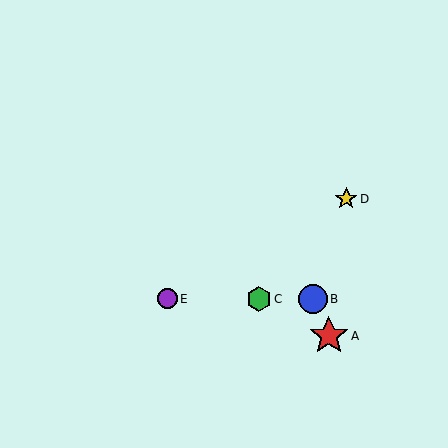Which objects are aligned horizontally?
Objects B, C, E are aligned horizontally.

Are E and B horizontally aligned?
Yes, both are at y≈299.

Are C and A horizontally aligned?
No, C is at y≈299 and A is at y≈336.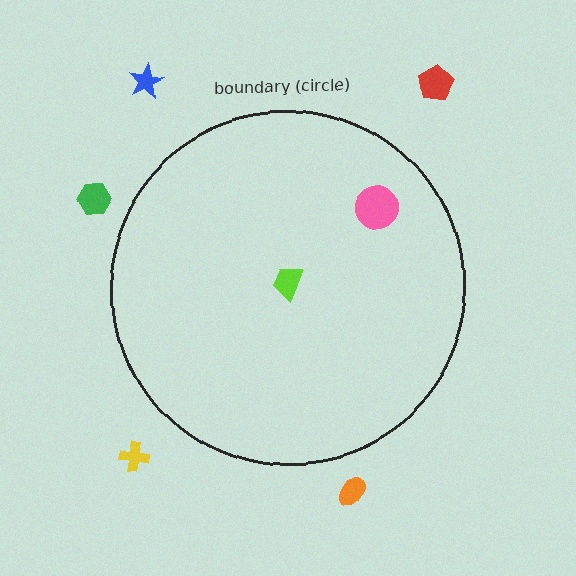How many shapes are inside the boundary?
2 inside, 5 outside.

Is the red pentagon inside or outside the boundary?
Outside.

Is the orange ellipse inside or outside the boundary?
Outside.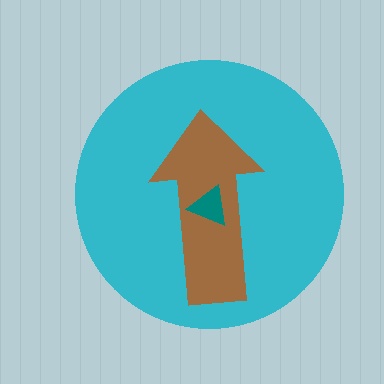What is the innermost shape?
The teal triangle.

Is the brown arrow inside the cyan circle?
Yes.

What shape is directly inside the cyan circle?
The brown arrow.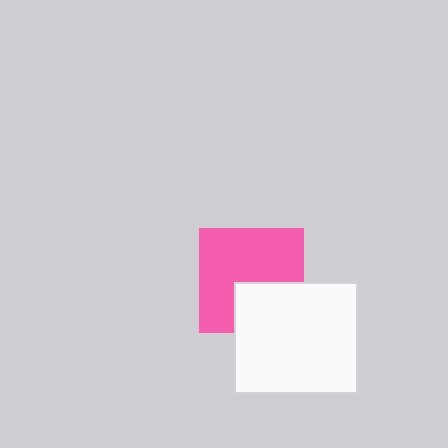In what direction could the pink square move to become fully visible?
The pink square could move up. That would shift it out from behind the white rectangle entirely.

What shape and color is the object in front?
The object in front is a white rectangle.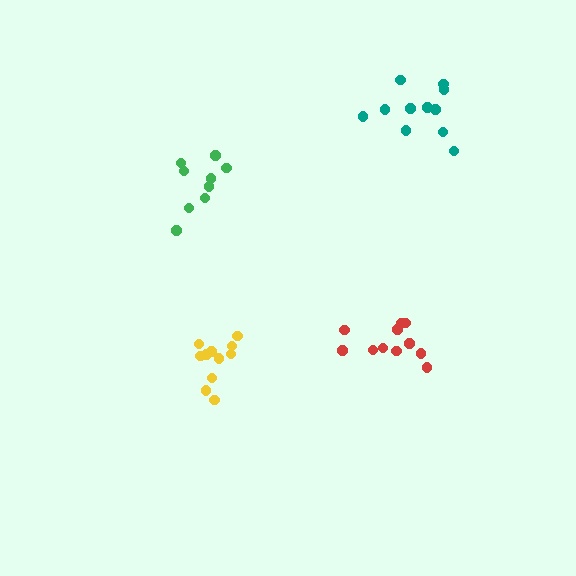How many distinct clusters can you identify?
There are 4 distinct clusters.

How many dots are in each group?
Group 1: 11 dots, Group 2: 9 dots, Group 3: 11 dots, Group 4: 11 dots (42 total).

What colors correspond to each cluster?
The clusters are colored: yellow, green, red, teal.